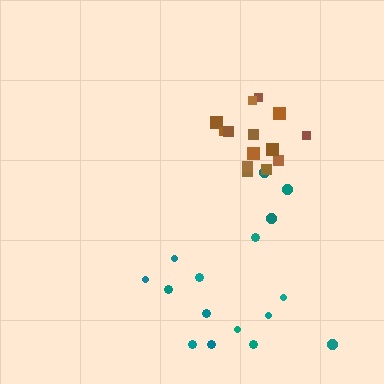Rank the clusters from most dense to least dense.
brown, teal.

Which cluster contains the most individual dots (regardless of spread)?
Teal (16).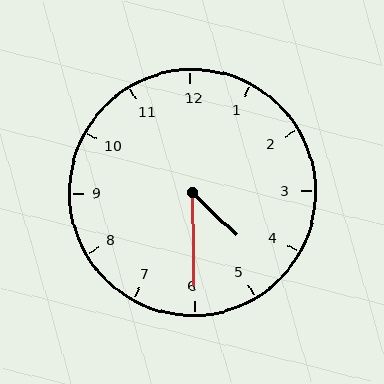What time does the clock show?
4:30.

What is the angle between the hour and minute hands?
Approximately 45 degrees.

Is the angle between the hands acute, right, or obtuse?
It is acute.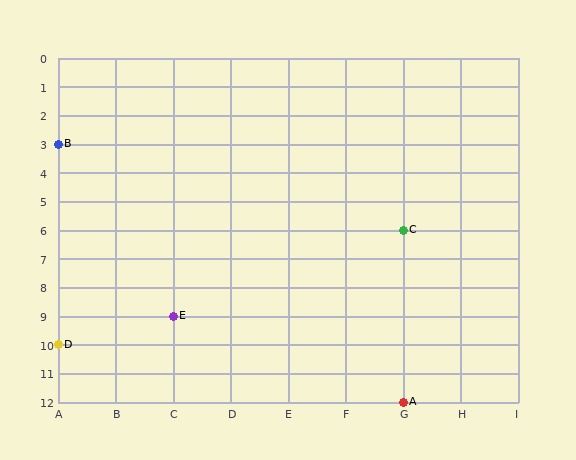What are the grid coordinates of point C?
Point C is at grid coordinates (G, 6).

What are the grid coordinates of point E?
Point E is at grid coordinates (C, 9).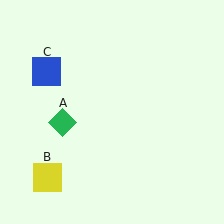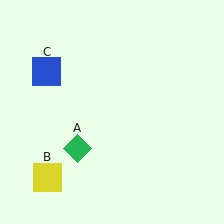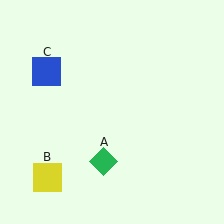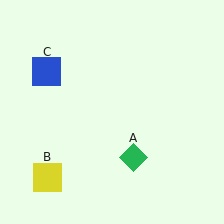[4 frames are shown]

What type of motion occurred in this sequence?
The green diamond (object A) rotated counterclockwise around the center of the scene.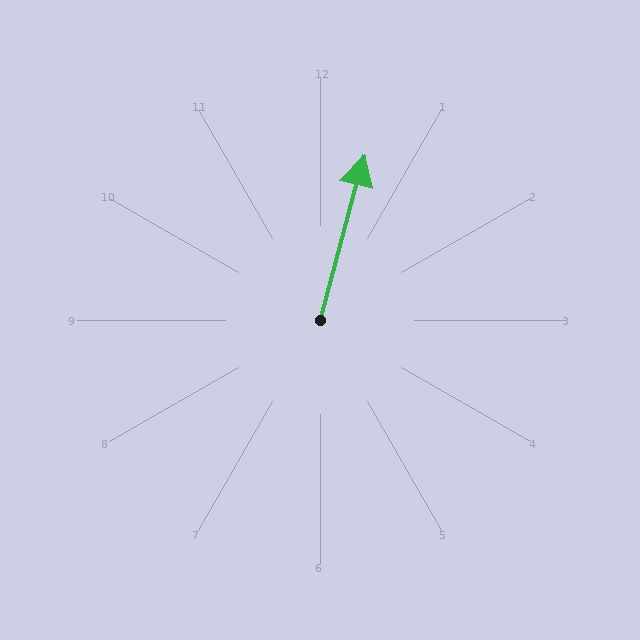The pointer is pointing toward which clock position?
Roughly 1 o'clock.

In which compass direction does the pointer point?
North.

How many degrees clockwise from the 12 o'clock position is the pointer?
Approximately 15 degrees.